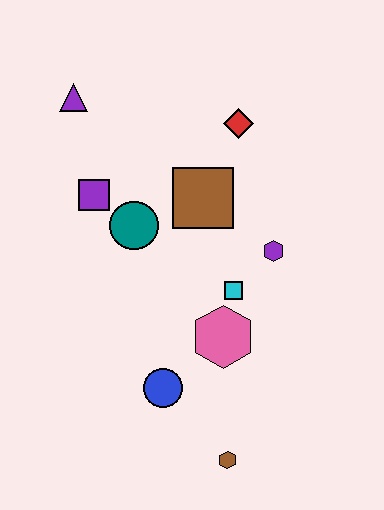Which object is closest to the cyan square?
The pink hexagon is closest to the cyan square.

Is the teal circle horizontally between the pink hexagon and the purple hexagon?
No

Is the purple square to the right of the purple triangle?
Yes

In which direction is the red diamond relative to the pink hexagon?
The red diamond is above the pink hexagon.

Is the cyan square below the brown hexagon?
No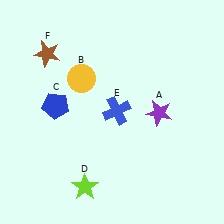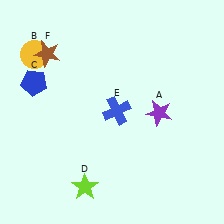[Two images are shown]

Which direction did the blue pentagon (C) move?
The blue pentagon (C) moved up.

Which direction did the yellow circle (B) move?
The yellow circle (B) moved left.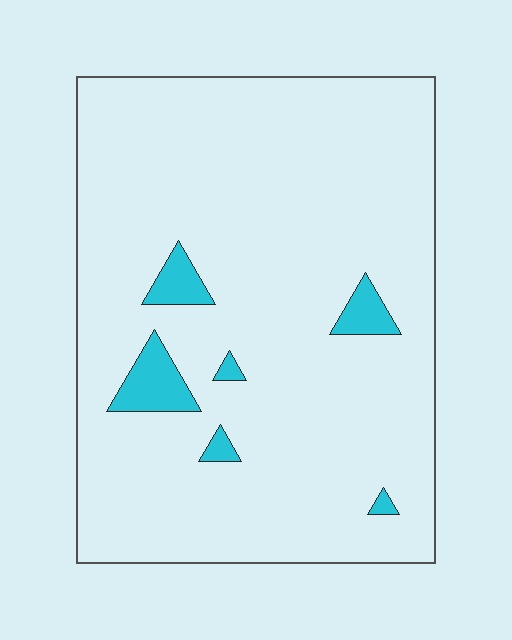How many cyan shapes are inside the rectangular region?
6.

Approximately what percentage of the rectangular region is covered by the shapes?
Approximately 5%.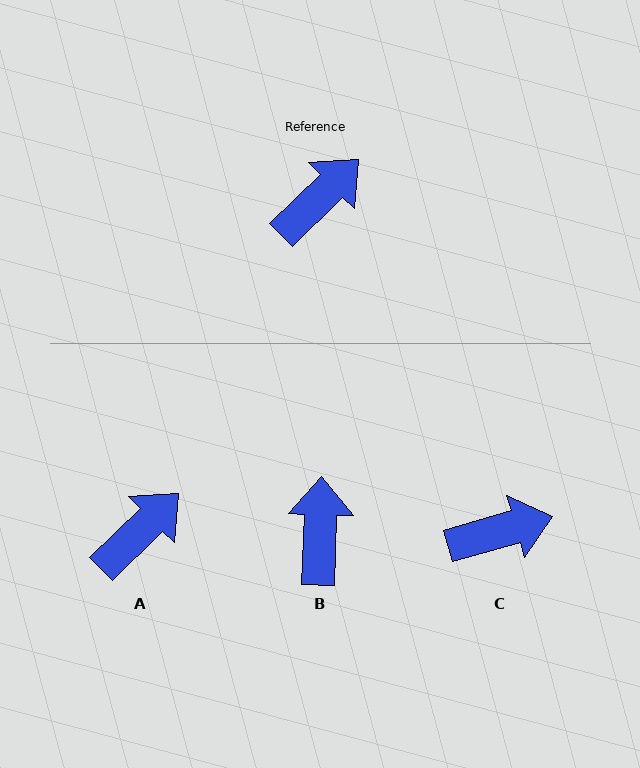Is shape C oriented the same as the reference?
No, it is off by about 29 degrees.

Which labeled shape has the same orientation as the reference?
A.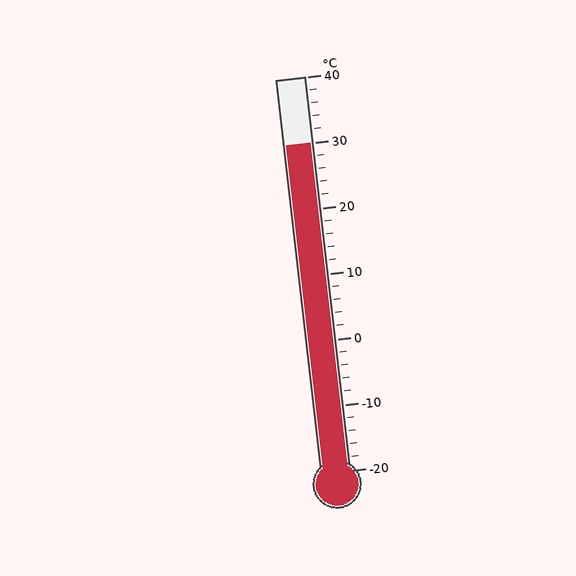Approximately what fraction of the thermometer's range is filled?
The thermometer is filled to approximately 85% of its range.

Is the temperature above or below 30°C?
The temperature is at 30°C.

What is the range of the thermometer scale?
The thermometer scale ranges from -20°C to 40°C.